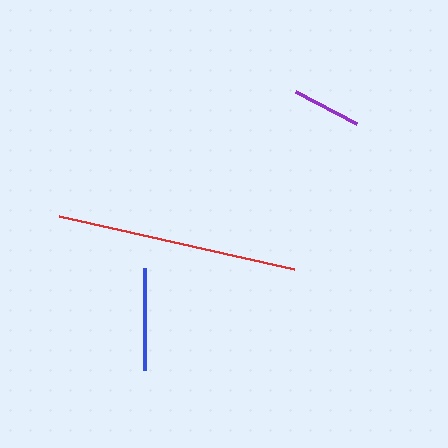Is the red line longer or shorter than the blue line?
The red line is longer than the blue line.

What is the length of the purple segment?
The purple segment is approximately 68 pixels long.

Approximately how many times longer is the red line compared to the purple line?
The red line is approximately 3.5 times the length of the purple line.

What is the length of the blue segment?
The blue segment is approximately 102 pixels long.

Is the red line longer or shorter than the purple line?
The red line is longer than the purple line.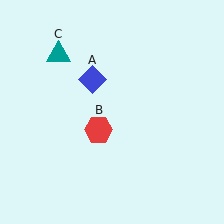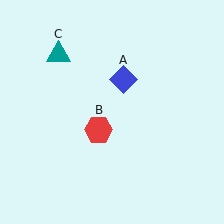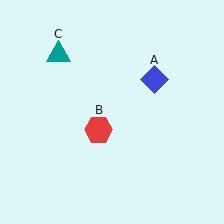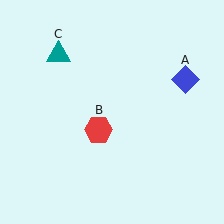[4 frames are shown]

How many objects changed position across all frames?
1 object changed position: blue diamond (object A).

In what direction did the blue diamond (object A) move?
The blue diamond (object A) moved right.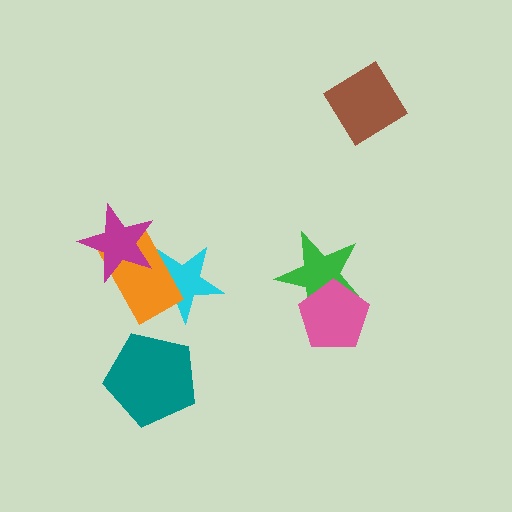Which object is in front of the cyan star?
The orange rectangle is in front of the cyan star.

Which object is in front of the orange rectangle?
The magenta star is in front of the orange rectangle.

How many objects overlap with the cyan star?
1 object overlaps with the cyan star.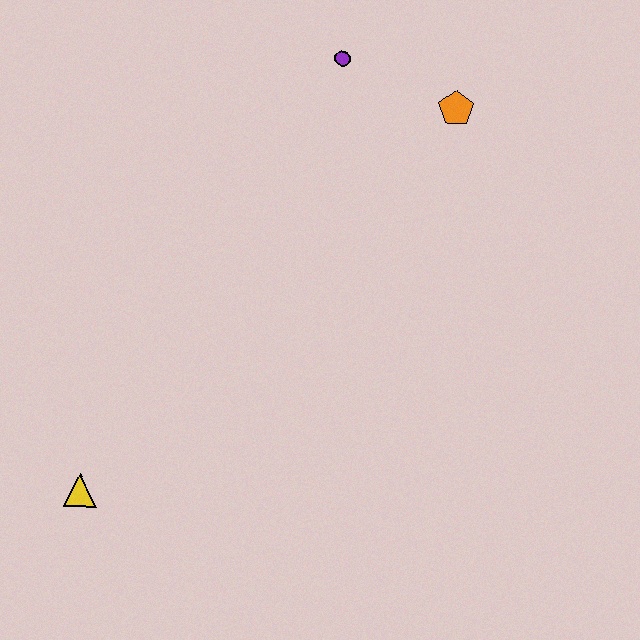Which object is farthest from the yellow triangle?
The orange pentagon is farthest from the yellow triangle.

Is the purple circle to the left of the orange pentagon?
Yes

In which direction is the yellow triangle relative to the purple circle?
The yellow triangle is below the purple circle.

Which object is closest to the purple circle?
The orange pentagon is closest to the purple circle.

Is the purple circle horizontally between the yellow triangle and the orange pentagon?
Yes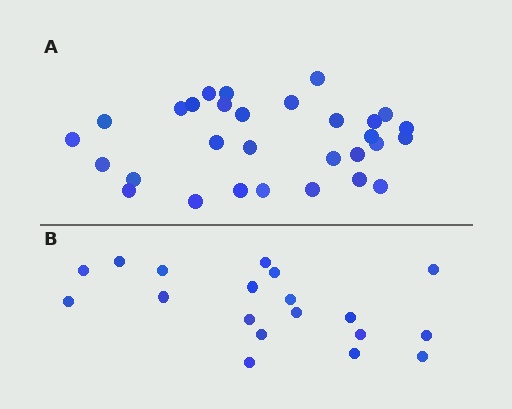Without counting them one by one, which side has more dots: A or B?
Region A (the top region) has more dots.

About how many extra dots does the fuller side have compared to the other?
Region A has roughly 12 or so more dots than region B.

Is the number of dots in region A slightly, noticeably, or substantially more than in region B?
Region A has substantially more. The ratio is roughly 1.6 to 1.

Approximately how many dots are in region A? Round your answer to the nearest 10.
About 30 dots.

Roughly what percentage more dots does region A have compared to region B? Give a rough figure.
About 60% more.